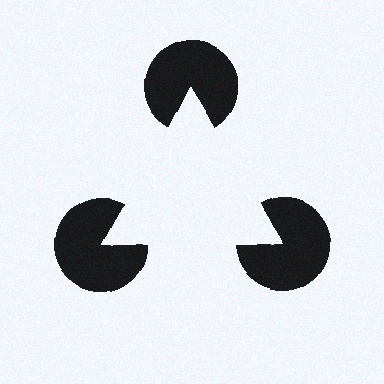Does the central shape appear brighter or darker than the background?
It typically appears slightly brighter than the background, even though no actual brightness change is drawn.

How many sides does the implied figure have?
3 sides.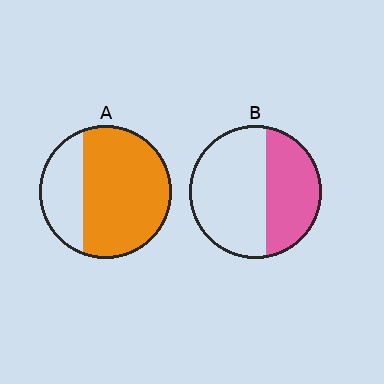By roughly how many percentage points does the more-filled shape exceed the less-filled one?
By roughly 30 percentage points (A over B).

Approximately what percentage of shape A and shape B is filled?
A is approximately 70% and B is approximately 40%.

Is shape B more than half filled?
No.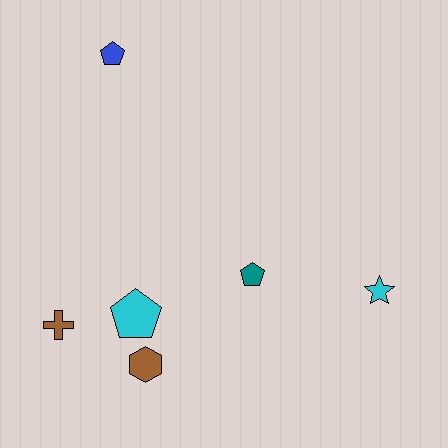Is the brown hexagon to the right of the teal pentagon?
No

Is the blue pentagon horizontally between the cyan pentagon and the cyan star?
No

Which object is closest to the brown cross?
The cyan pentagon is closest to the brown cross.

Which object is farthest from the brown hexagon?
The blue pentagon is farthest from the brown hexagon.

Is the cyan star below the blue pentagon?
Yes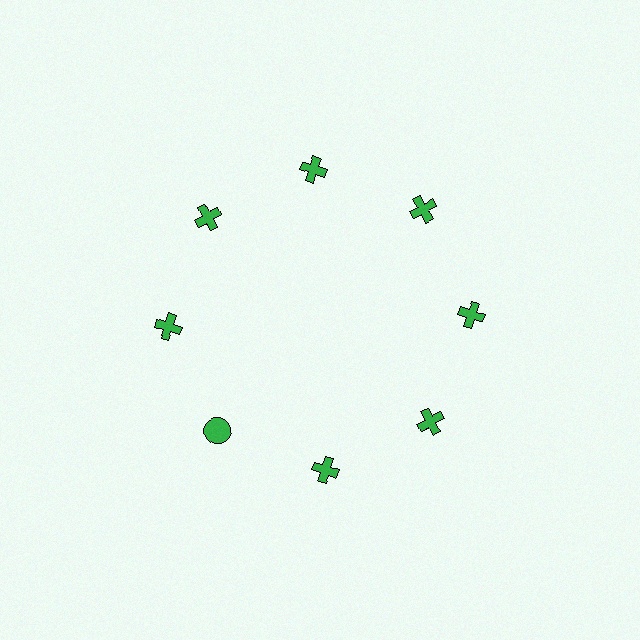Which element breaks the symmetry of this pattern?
The green circle at roughly the 8 o'clock position breaks the symmetry. All other shapes are green crosses.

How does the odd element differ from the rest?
It has a different shape: circle instead of cross.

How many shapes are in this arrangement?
There are 8 shapes arranged in a ring pattern.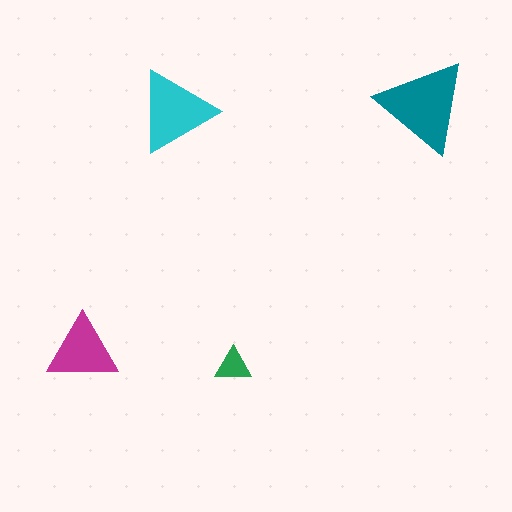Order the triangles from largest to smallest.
the teal one, the cyan one, the magenta one, the green one.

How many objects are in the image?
There are 4 objects in the image.